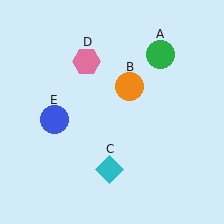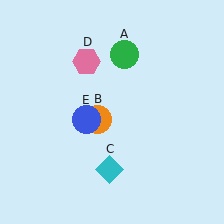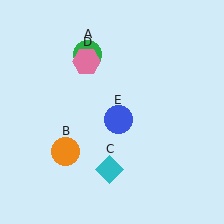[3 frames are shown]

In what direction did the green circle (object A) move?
The green circle (object A) moved left.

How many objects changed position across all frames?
3 objects changed position: green circle (object A), orange circle (object B), blue circle (object E).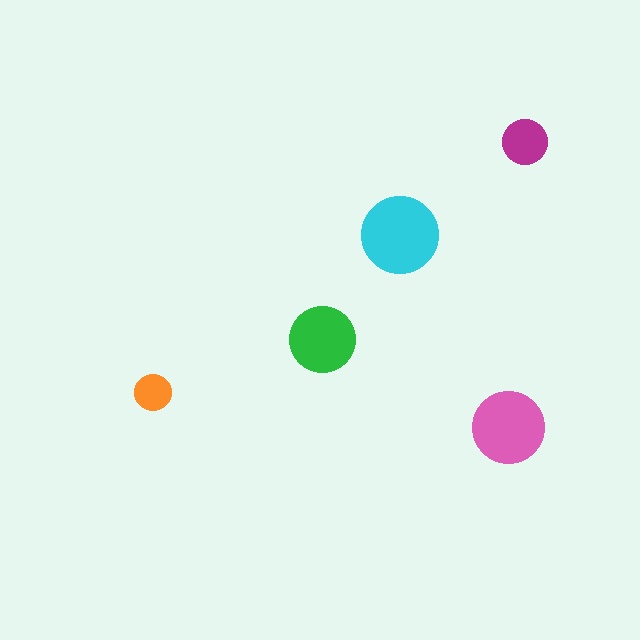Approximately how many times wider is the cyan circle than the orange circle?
About 2 times wider.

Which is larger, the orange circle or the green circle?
The green one.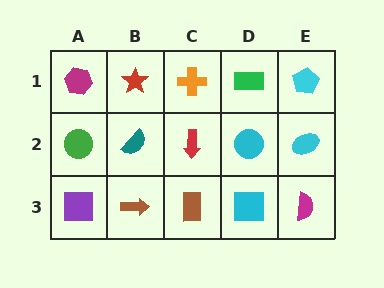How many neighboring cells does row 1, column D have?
3.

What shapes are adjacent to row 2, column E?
A cyan pentagon (row 1, column E), a magenta semicircle (row 3, column E), a cyan circle (row 2, column D).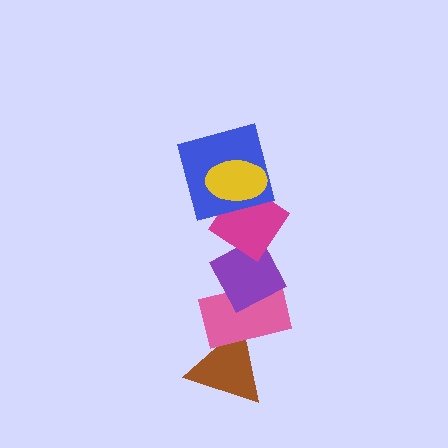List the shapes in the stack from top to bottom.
From top to bottom: the yellow ellipse, the blue square, the magenta diamond, the purple diamond, the pink rectangle, the brown triangle.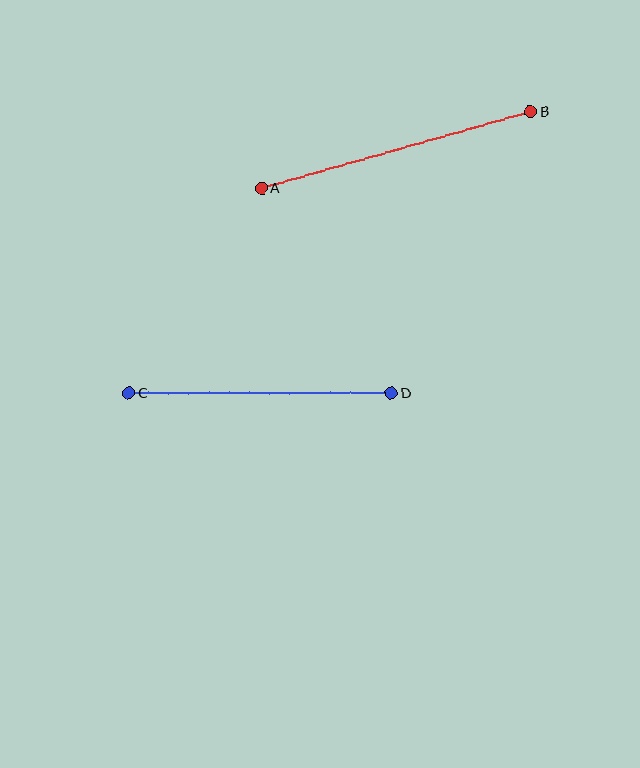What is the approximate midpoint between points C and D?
The midpoint is at approximately (260, 393) pixels.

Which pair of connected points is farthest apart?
Points A and B are farthest apart.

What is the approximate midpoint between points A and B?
The midpoint is at approximately (396, 150) pixels.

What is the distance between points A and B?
The distance is approximately 280 pixels.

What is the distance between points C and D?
The distance is approximately 263 pixels.